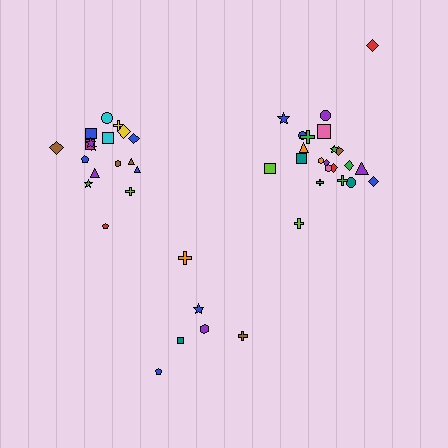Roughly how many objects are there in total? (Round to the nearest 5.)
Roughly 45 objects in total.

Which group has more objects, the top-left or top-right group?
The top-right group.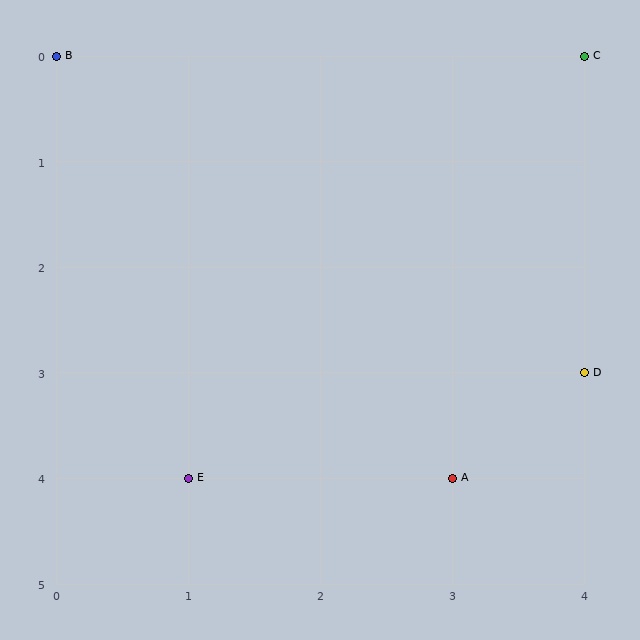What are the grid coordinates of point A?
Point A is at grid coordinates (3, 4).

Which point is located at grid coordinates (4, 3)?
Point D is at (4, 3).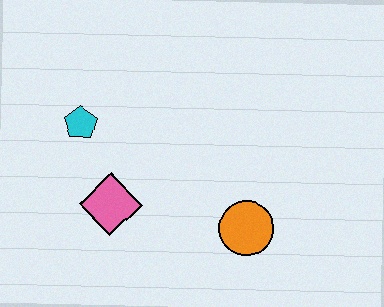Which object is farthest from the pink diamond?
The orange circle is farthest from the pink diamond.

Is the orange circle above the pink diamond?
No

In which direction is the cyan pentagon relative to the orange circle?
The cyan pentagon is to the left of the orange circle.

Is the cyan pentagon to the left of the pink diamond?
Yes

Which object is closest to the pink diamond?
The cyan pentagon is closest to the pink diamond.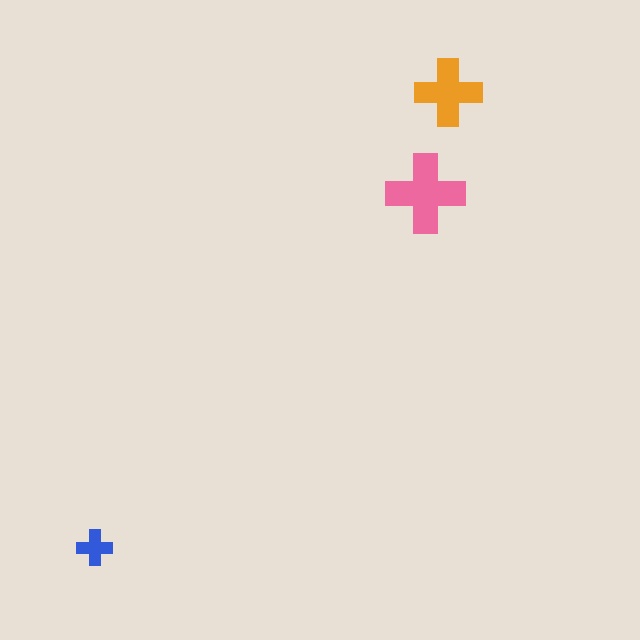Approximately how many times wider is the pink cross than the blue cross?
About 2 times wider.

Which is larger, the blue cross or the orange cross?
The orange one.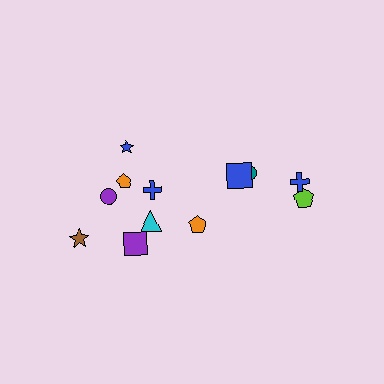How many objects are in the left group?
There are 8 objects.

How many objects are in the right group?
There are 4 objects.